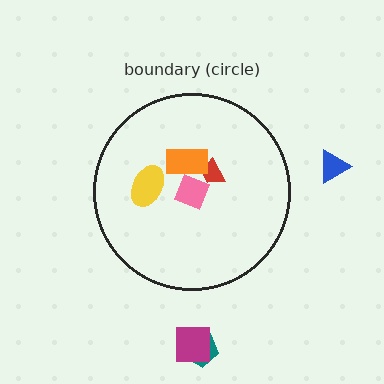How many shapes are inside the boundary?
4 inside, 3 outside.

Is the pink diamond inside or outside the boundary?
Inside.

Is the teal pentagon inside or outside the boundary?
Outside.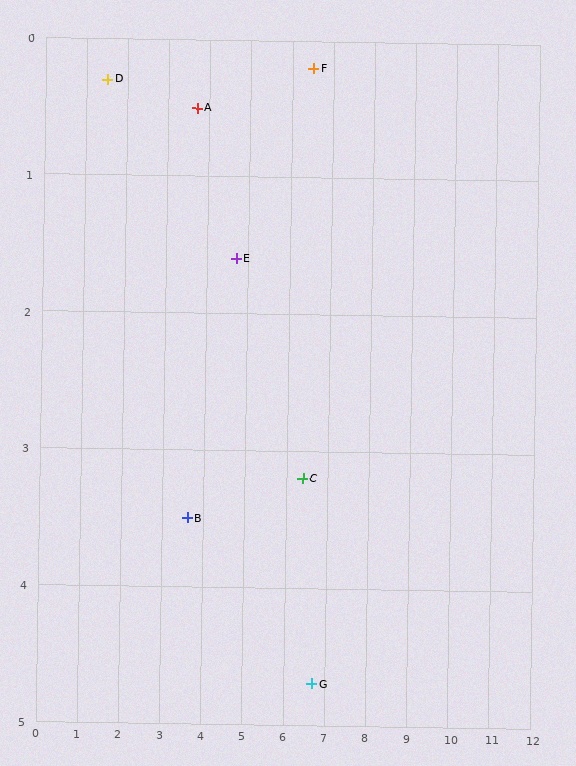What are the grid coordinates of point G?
Point G is at approximately (6.7, 4.7).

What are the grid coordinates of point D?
Point D is at approximately (1.5, 0.3).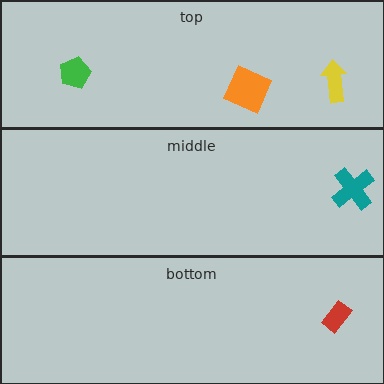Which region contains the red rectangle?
The bottom region.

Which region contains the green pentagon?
The top region.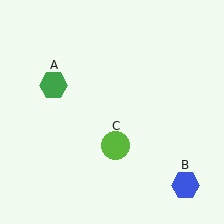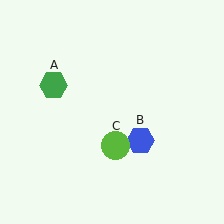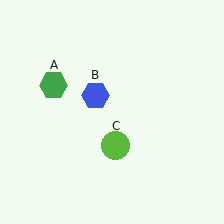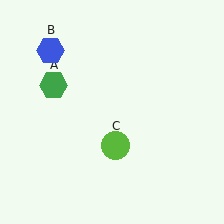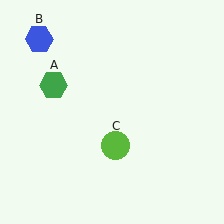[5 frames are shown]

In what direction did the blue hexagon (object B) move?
The blue hexagon (object B) moved up and to the left.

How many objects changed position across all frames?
1 object changed position: blue hexagon (object B).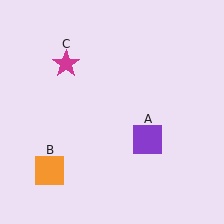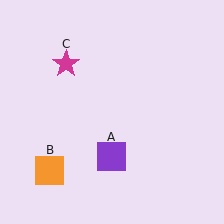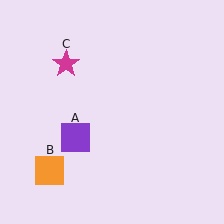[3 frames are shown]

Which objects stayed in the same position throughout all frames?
Orange square (object B) and magenta star (object C) remained stationary.